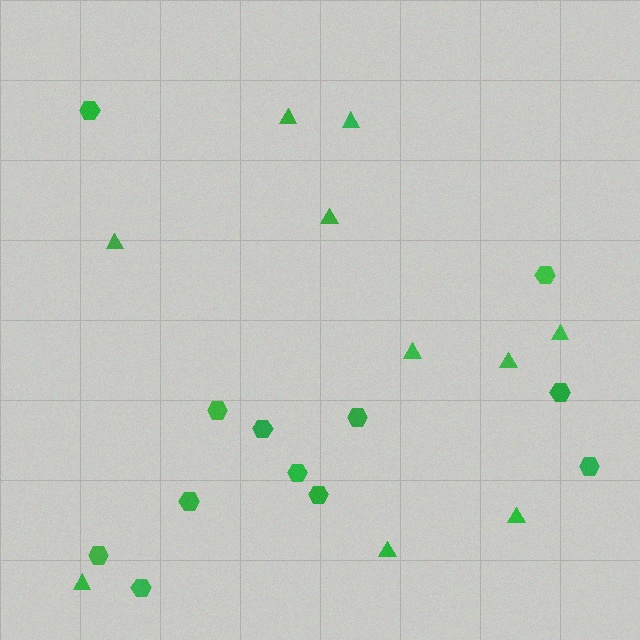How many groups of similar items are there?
There are 2 groups: one group of hexagons (12) and one group of triangles (10).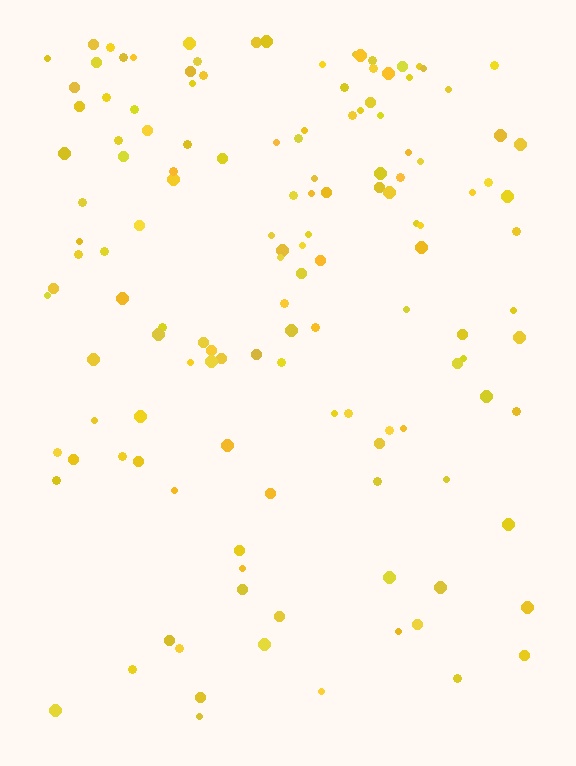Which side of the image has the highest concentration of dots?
The top.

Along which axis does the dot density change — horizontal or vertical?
Vertical.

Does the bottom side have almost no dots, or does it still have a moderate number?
Still a moderate number, just noticeably fewer than the top.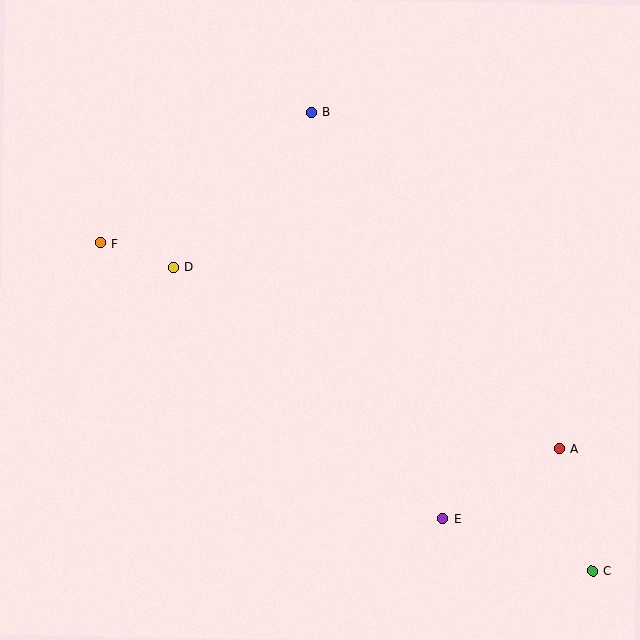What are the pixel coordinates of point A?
Point A is at (559, 449).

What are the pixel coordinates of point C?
Point C is at (592, 571).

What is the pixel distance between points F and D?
The distance between F and D is 76 pixels.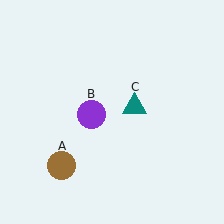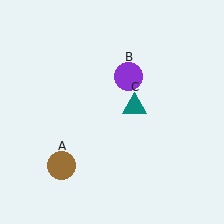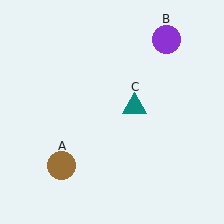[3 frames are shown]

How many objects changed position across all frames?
1 object changed position: purple circle (object B).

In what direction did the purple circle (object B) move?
The purple circle (object B) moved up and to the right.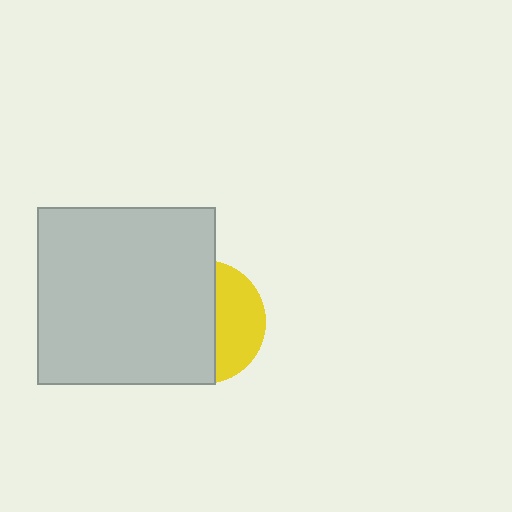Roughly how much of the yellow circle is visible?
A small part of it is visible (roughly 38%).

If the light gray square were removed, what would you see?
You would see the complete yellow circle.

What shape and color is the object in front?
The object in front is a light gray square.